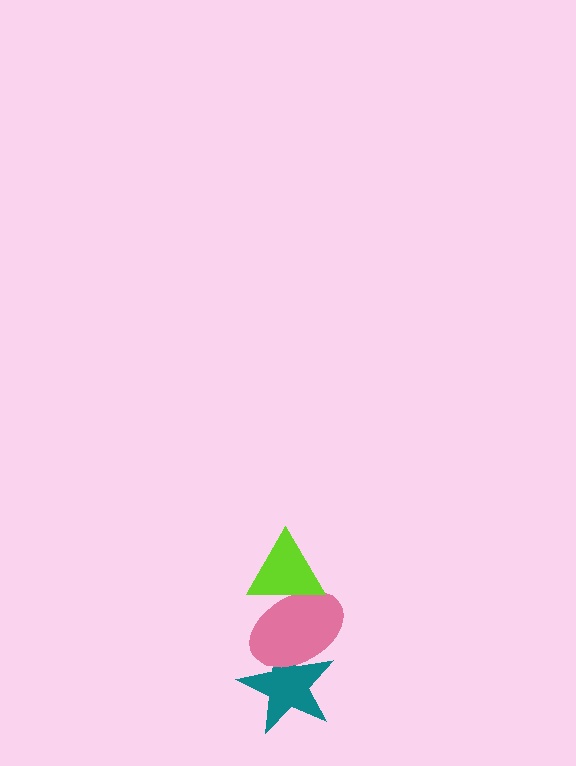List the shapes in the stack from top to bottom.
From top to bottom: the lime triangle, the pink ellipse, the teal star.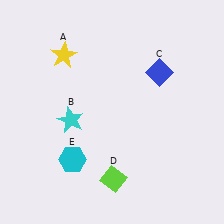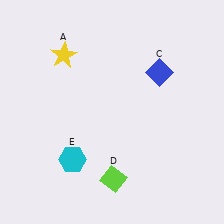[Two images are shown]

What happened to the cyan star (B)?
The cyan star (B) was removed in Image 2. It was in the bottom-left area of Image 1.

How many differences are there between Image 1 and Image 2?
There is 1 difference between the two images.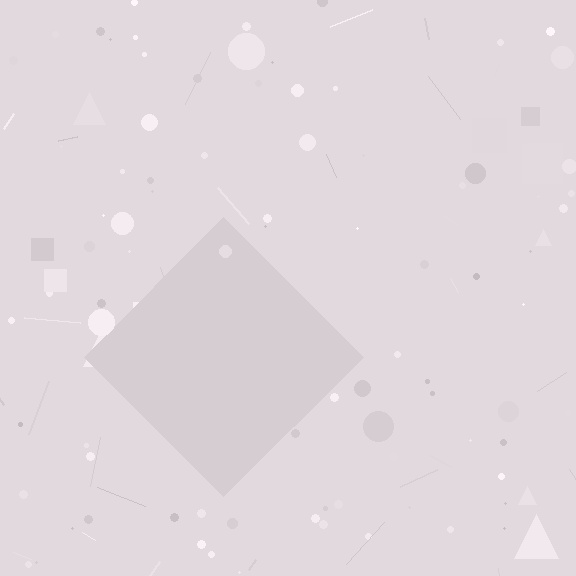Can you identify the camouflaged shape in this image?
The camouflaged shape is a diamond.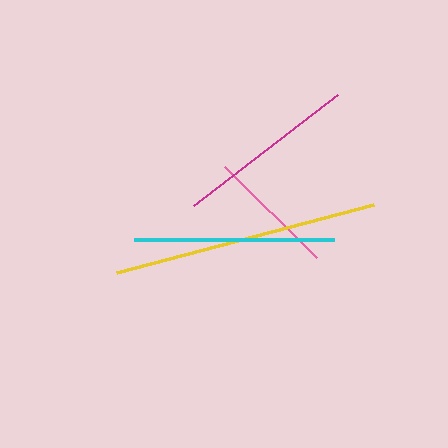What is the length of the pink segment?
The pink segment is approximately 130 pixels long.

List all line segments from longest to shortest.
From longest to shortest: yellow, cyan, magenta, pink.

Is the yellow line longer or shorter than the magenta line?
The yellow line is longer than the magenta line.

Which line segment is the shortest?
The pink line is the shortest at approximately 130 pixels.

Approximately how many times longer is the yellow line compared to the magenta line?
The yellow line is approximately 1.5 times the length of the magenta line.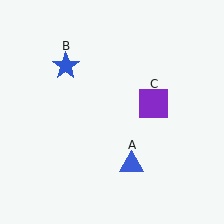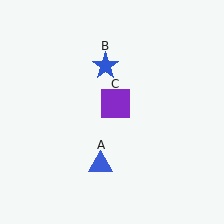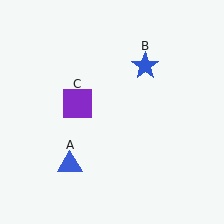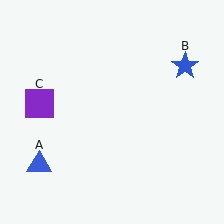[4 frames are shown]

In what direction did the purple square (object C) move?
The purple square (object C) moved left.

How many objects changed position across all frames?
3 objects changed position: blue triangle (object A), blue star (object B), purple square (object C).